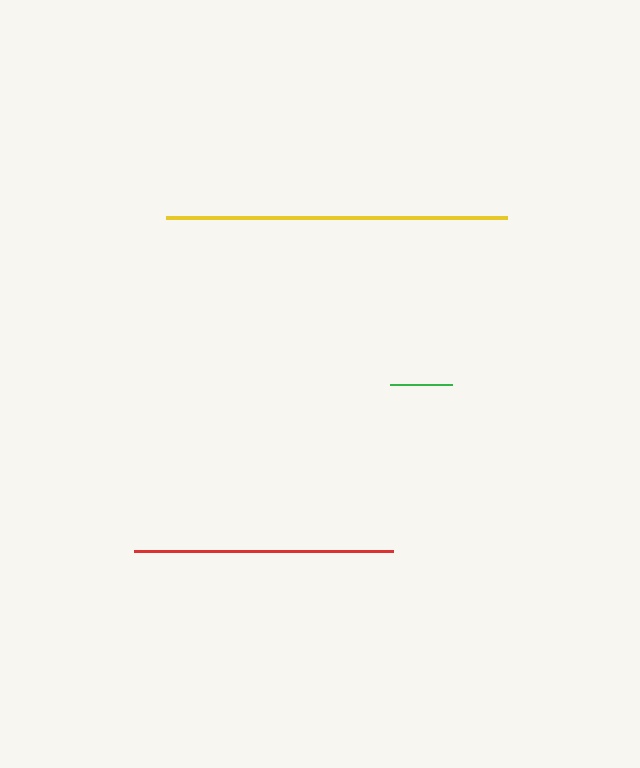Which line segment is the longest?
The yellow line is the longest at approximately 341 pixels.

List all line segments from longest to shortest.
From longest to shortest: yellow, red, green.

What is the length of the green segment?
The green segment is approximately 62 pixels long.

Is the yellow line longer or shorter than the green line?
The yellow line is longer than the green line.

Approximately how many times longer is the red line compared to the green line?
The red line is approximately 4.2 times the length of the green line.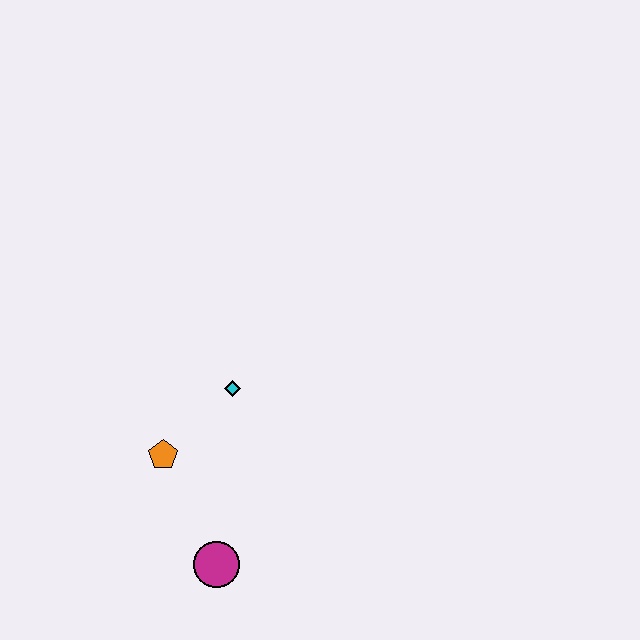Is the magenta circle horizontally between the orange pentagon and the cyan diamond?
Yes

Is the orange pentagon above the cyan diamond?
No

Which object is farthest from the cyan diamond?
The magenta circle is farthest from the cyan diamond.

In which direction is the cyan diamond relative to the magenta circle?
The cyan diamond is above the magenta circle.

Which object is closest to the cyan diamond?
The orange pentagon is closest to the cyan diamond.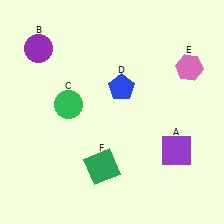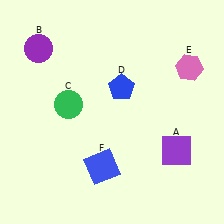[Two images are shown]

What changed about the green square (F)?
In Image 1, F is green. In Image 2, it changed to blue.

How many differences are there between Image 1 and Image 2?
There is 1 difference between the two images.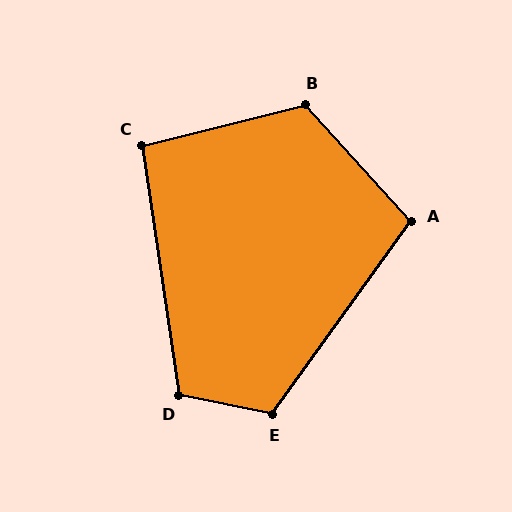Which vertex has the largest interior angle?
B, at approximately 118 degrees.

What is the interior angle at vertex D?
Approximately 110 degrees (obtuse).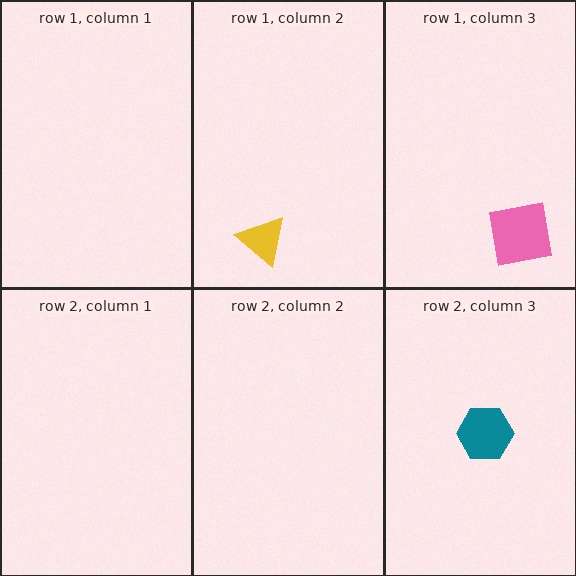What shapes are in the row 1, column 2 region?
The yellow triangle.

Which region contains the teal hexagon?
The row 2, column 3 region.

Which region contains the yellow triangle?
The row 1, column 2 region.